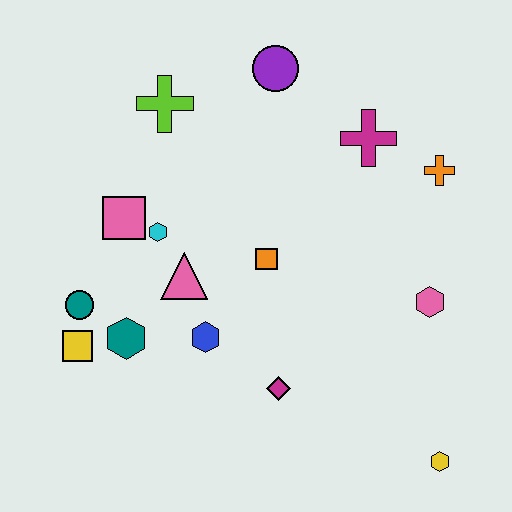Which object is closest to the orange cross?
The magenta cross is closest to the orange cross.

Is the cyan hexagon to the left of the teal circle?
No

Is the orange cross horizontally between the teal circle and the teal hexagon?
No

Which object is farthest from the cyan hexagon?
The yellow hexagon is farthest from the cyan hexagon.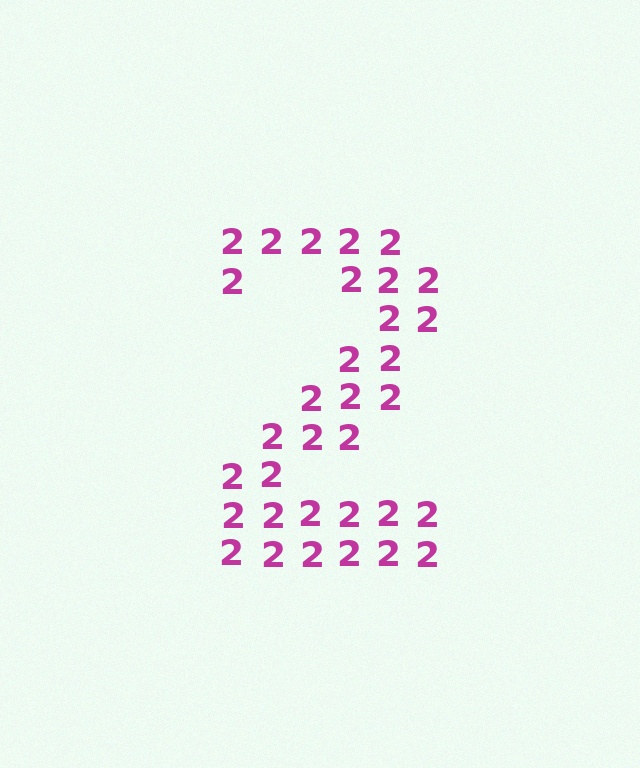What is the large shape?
The large shape is the digit 2.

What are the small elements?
The small elements are digit 2's.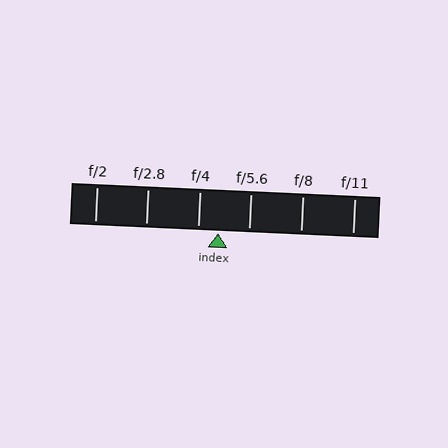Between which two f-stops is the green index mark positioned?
The index mark is between f/4 and f/5.6.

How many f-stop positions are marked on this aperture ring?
There are 6 f-stop positions marked.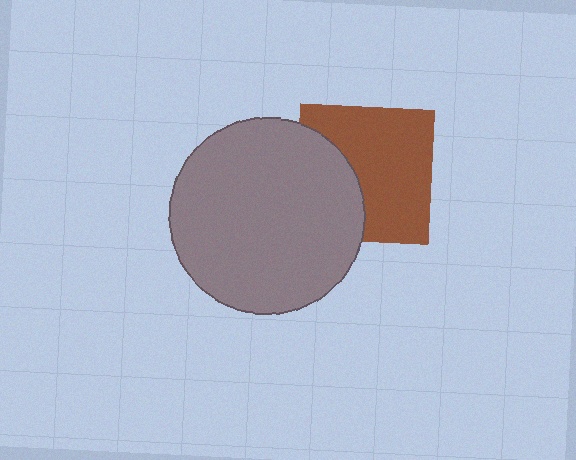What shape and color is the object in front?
The object in front is a gray circle.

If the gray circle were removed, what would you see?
You would see the complete brown square.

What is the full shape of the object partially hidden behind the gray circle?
The partially hidden object is a brown square.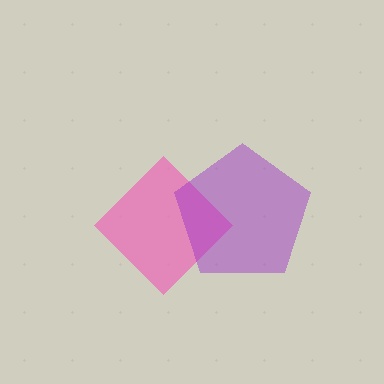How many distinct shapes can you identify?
There are 2 distinct shapes: a pink diamond, a purple pentagon.